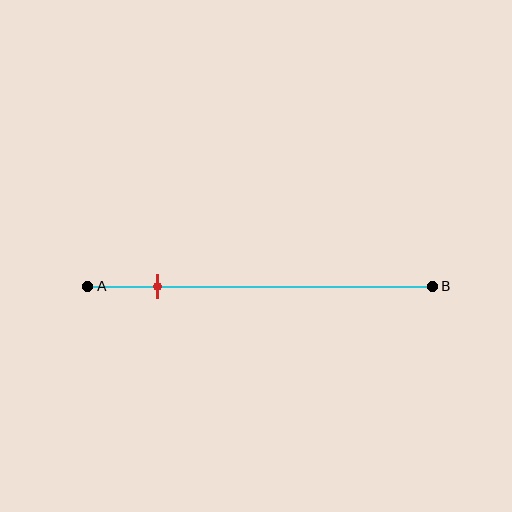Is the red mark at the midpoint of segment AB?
No, the mark is at about 20% from A, not at the 50% midpoint.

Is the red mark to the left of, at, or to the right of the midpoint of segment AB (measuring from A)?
The red mark is to the left of the midpoint of segment AB.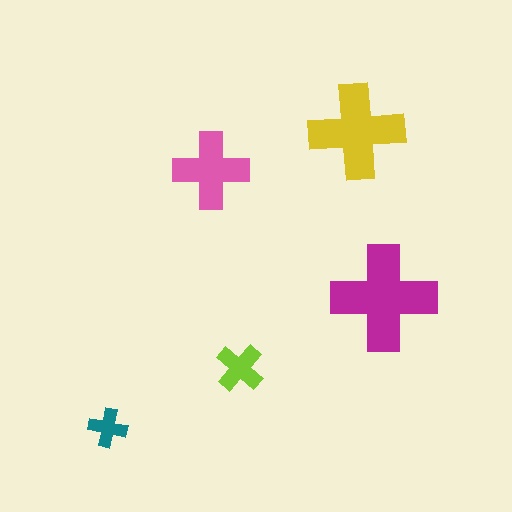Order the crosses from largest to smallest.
the magenta one, the yellow one, the pink one, the lime one, the teal one.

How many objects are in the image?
There are 5 objects in the image.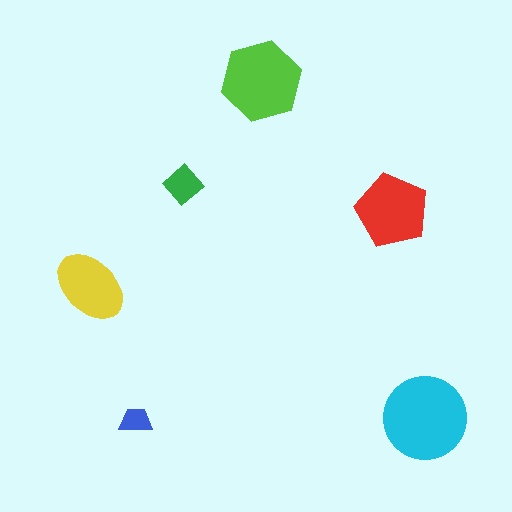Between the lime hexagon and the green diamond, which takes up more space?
The lime hexagon.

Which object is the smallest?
The blue trapezoid.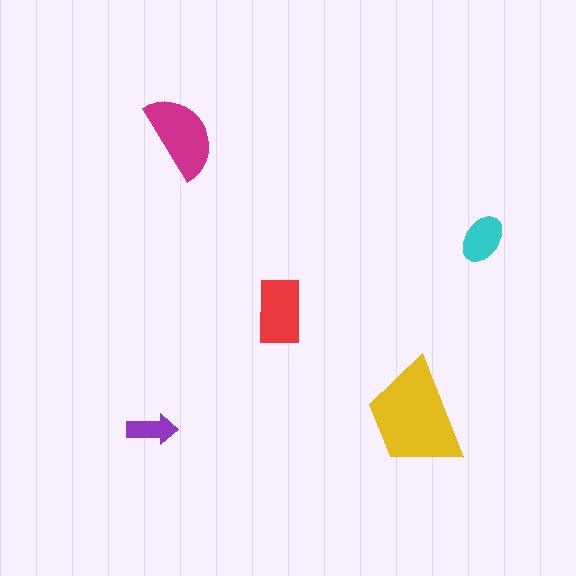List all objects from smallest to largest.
The purple arrow, the cyan ellipse, the red rectangle, the magenta semicircle, the yellow trapezoid.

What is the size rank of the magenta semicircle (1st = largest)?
2nd.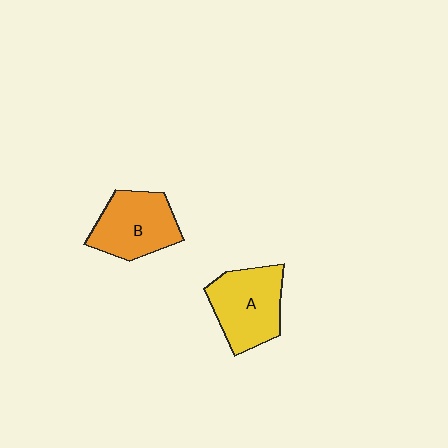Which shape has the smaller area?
Shape B (orange).